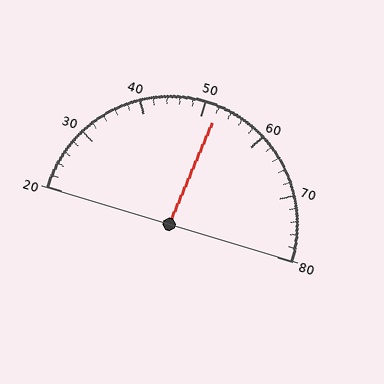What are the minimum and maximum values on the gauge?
The gauge ranges from 20 to 80.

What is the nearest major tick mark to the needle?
The nearest major tick mark is 50.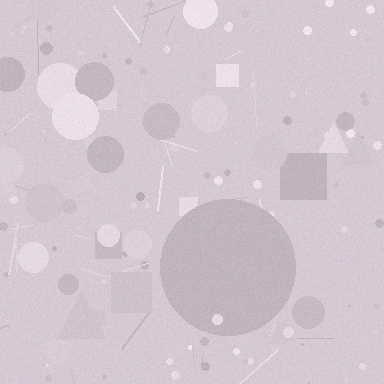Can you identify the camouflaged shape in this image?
The camouflaged shape is a circle.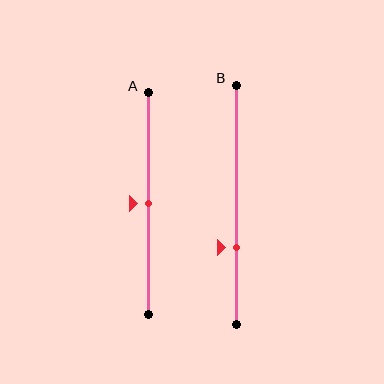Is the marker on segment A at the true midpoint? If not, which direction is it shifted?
Yes, the marker on segment A is at the true midpoint.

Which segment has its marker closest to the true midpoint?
Segment A has its marker closest to the true midpoint.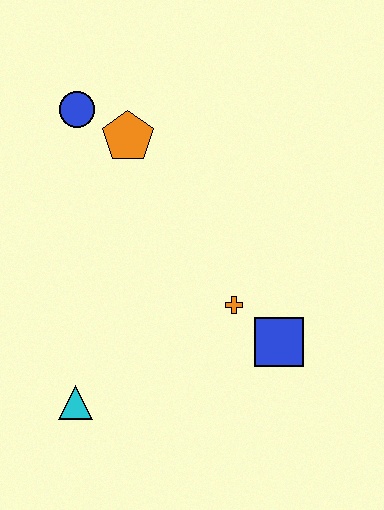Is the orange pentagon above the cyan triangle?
Yes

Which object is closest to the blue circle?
The orange pentagon is closest to the blue circle.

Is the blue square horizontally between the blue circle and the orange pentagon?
No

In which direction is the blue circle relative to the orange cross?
The blue circle is above the orange cross.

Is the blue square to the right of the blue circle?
Yes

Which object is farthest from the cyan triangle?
The blue circle is farthest from the cyan triangle.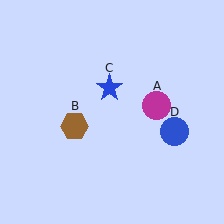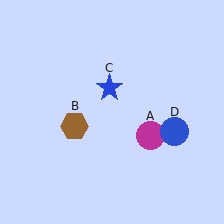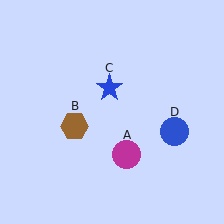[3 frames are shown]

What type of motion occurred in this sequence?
The magenta circle (object A) rotated clockwise around the center of the scene.